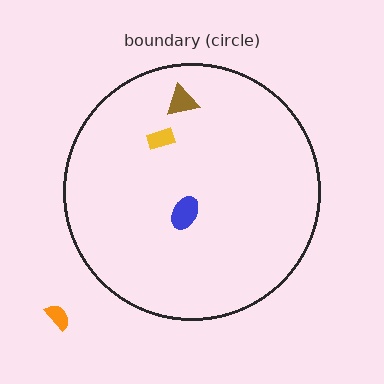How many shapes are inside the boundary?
3 inside, 1 outside.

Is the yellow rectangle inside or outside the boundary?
Inside.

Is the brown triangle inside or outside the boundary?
Inside.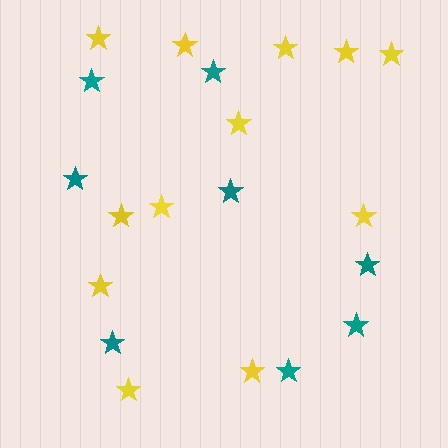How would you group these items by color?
There are 2 groups: one group of teal stars (8) and one group of yellow stars (12).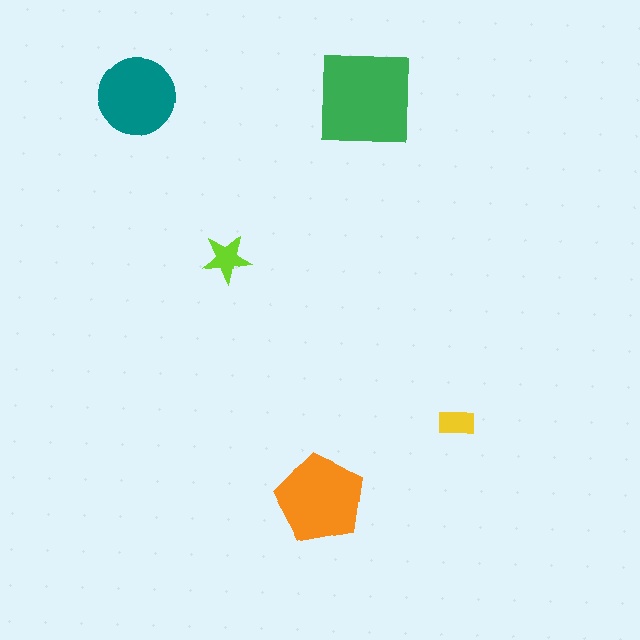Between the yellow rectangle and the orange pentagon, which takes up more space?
The orange pentagon.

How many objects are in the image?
There are 5 objects in the image.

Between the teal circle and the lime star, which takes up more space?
The teal circle.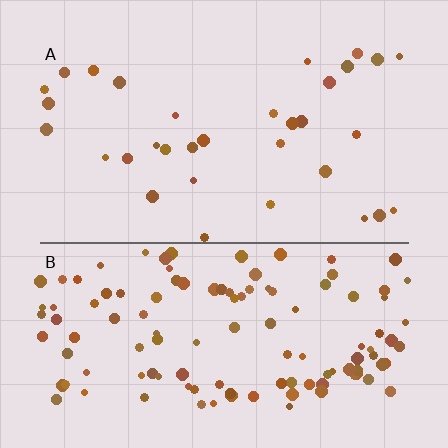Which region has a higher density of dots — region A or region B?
B (the bottom).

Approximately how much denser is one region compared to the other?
Approximately 3.6× — region B over region A.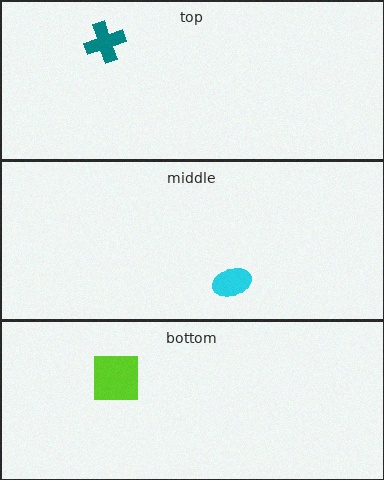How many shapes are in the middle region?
1.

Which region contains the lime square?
The bottom region.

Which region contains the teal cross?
The top region.